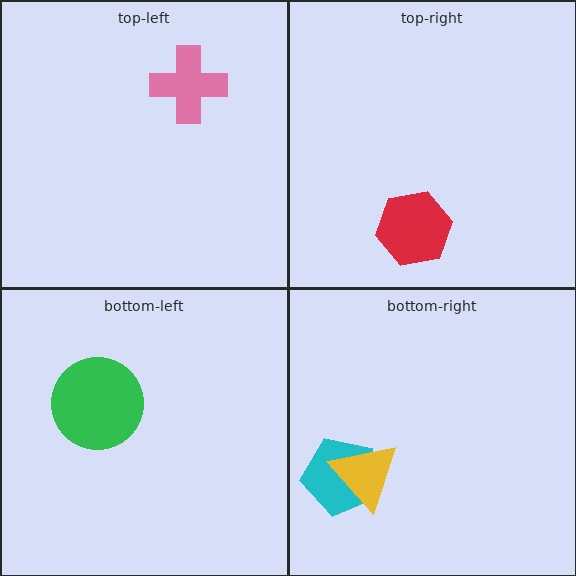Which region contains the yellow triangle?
The bottom-right region.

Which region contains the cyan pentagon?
The bottom-right region.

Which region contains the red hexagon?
The top-right region.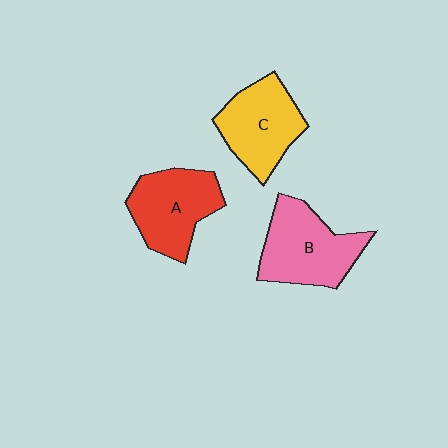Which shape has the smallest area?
Shape C (yellow).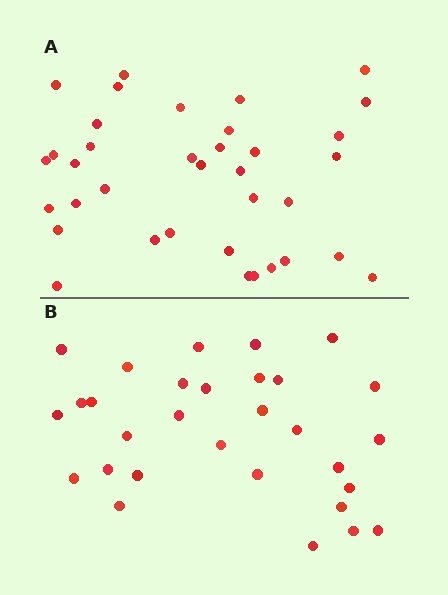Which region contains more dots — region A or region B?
Region A (the top region) has more dots.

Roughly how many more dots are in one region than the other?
Region A has about 6 more dots than region B.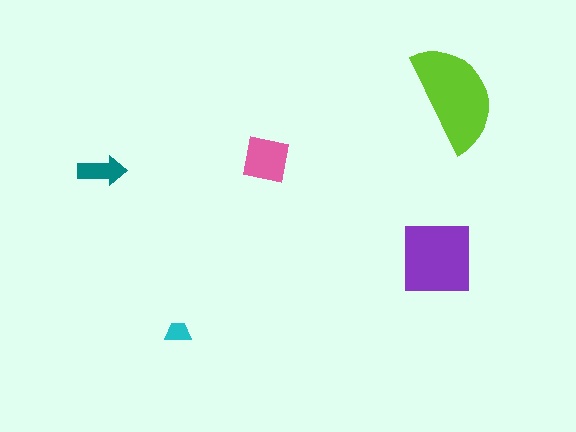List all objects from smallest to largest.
The cyan trapezoid, the teal arrow, the pink square, the purple square, the lime semicircle.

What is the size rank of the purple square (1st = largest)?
2nd.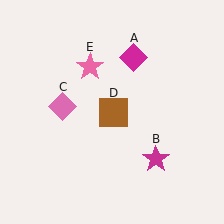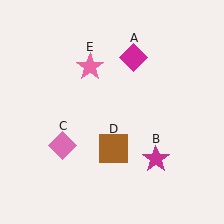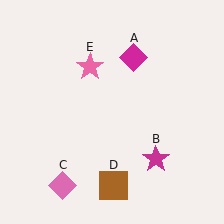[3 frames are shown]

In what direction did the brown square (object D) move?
The brown square (object D) moved down.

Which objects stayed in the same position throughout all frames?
Magenta diamond (object A) and magenta star (object B) and pink star (object E) remained stationary.